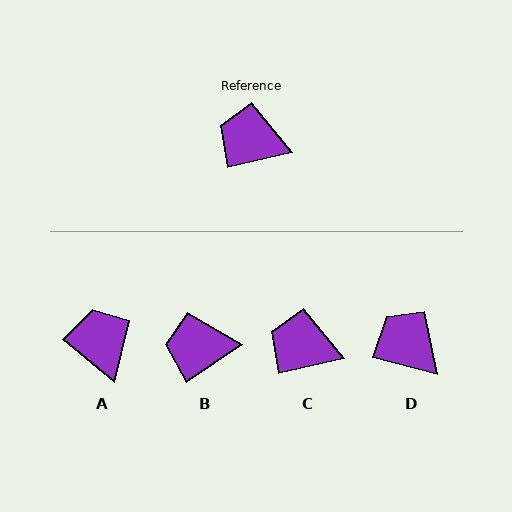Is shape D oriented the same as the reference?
No, it is off by about 28 degrees.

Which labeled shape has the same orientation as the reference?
C.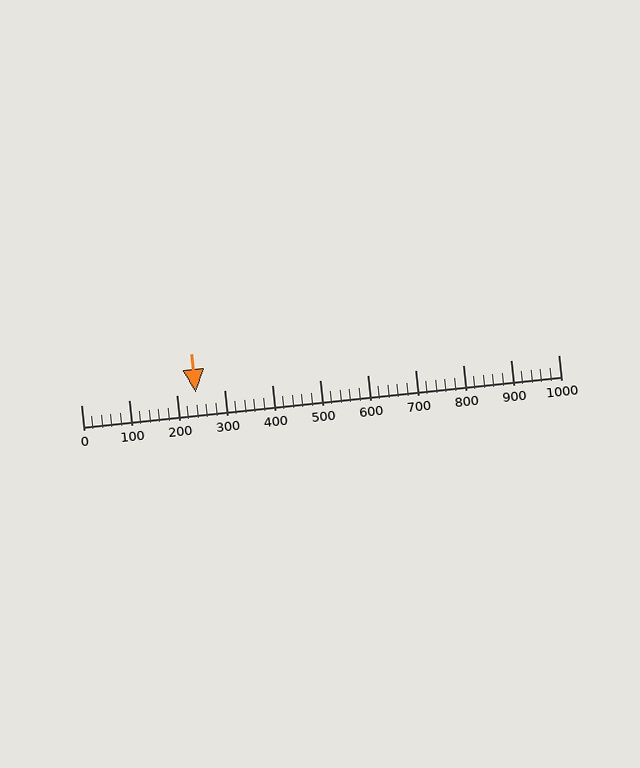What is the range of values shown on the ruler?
The ruler shows values from 0 to 1000.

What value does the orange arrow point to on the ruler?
The orange arrow points to approximately 241.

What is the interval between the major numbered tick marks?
The major tick marks are spaced 100 units apart.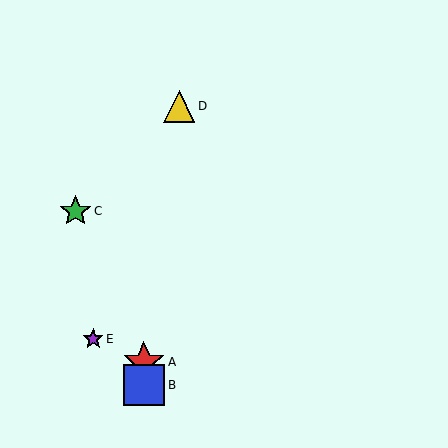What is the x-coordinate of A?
Object A is at x≈144.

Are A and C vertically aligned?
No, A is at x≈144 and C is at x≈75.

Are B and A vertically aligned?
Yes, both are at x≈144.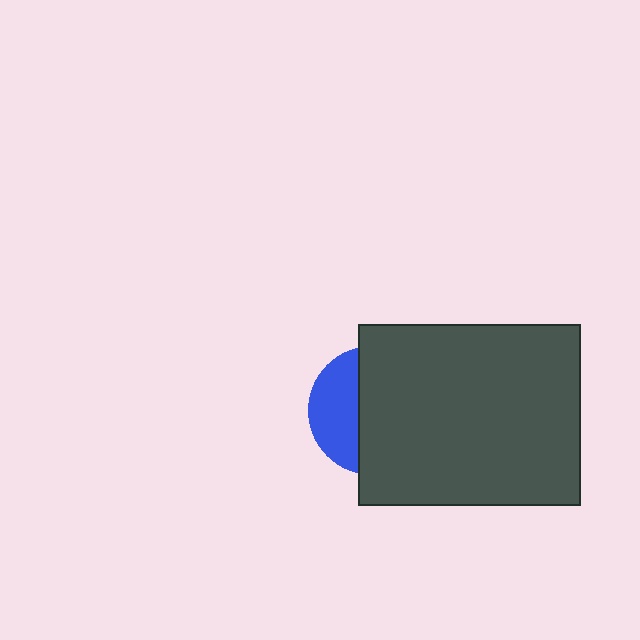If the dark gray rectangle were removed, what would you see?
You would see the complete blue circle.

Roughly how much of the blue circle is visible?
A small part of it is visible (roughly 35%).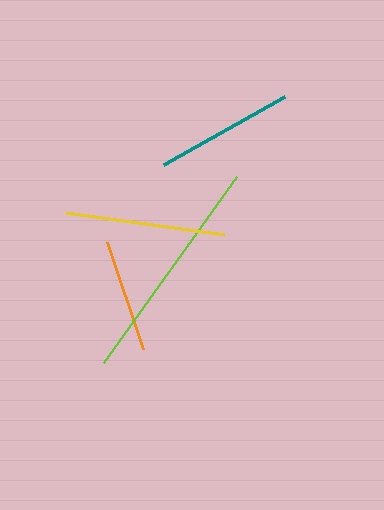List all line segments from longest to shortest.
From longest to shortest: lime, yellow, teal, orange.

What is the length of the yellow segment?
The yellow segment is approximately 160 pixels long.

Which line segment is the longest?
The lime line is the longest at approximately 228 pixels.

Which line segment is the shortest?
The orange line is the shortest at approximately 113 pixels.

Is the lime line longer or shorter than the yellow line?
The lime line is longer than the yellow line.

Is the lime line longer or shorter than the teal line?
The lime line is longer than the teal line.